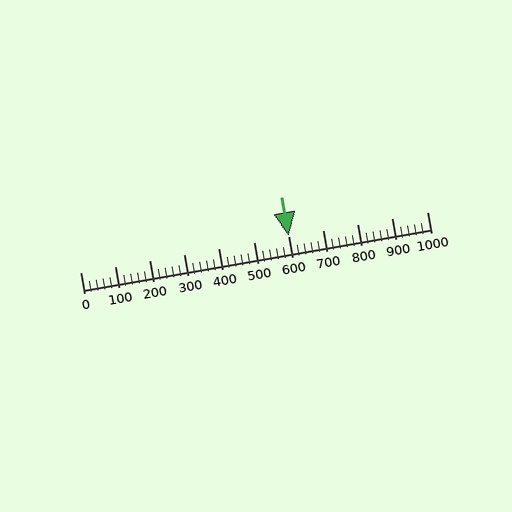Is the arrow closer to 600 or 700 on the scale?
The arrow is closer to 600.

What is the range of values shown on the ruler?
The ruler shows values from 0 to 1000.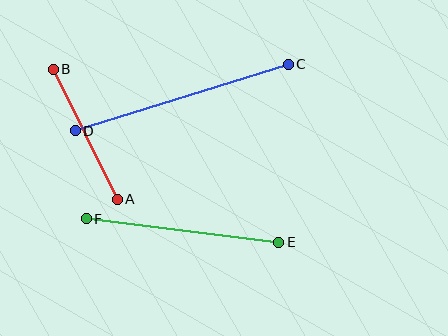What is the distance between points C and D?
The distance is approximately 223 pixels.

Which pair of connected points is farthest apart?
Points C and D are farthest apart.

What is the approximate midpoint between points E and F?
The midpoint is at approximately (182, 231) pixels.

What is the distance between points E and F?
The distance is approximately 194 pixels.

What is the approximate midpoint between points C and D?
The midpoint is at approximately (182, 98) pixels.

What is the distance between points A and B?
The distance is approximately 145 pixels.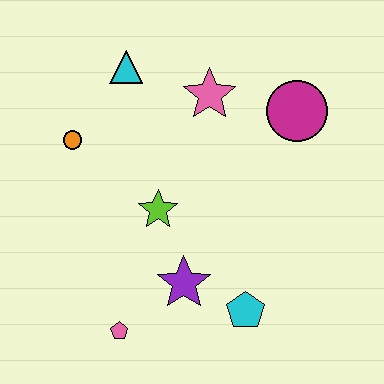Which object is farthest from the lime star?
The magenta circle is farthest from the lime star.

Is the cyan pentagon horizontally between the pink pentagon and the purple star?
No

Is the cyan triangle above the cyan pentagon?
Yes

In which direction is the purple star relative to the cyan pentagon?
The purple star is to the left of the cyan pentagon.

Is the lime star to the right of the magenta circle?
No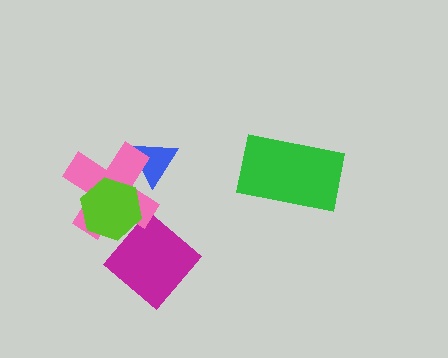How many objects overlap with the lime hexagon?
2 objects overlap with the lime hexagon.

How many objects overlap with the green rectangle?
0 objects overlap with the green rectangle.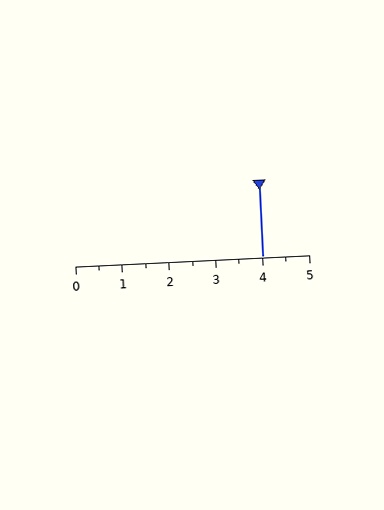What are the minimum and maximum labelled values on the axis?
The axis runs from 0 to 5.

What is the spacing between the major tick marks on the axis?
The major ticks are spaced 1 apart.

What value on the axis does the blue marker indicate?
The marker indicates approximately 4.